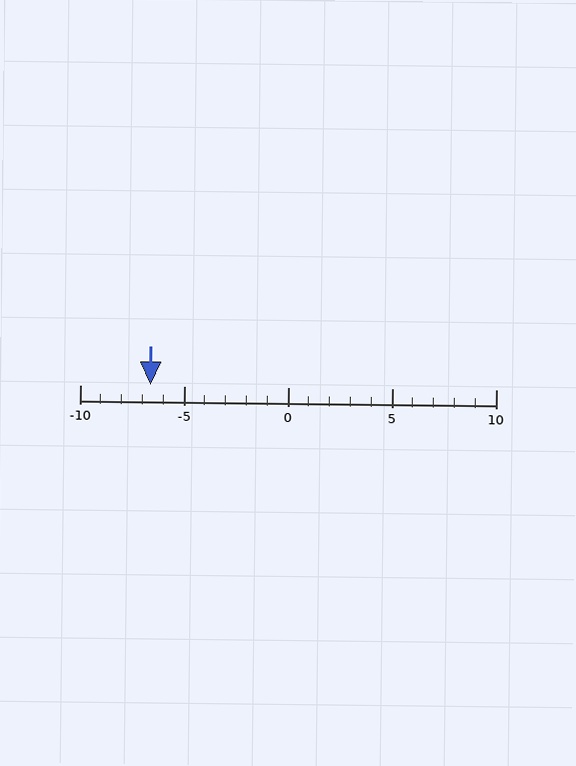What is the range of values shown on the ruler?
The ruler shows values from -10 to 10.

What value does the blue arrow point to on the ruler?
The blue arrow points to approximately -7.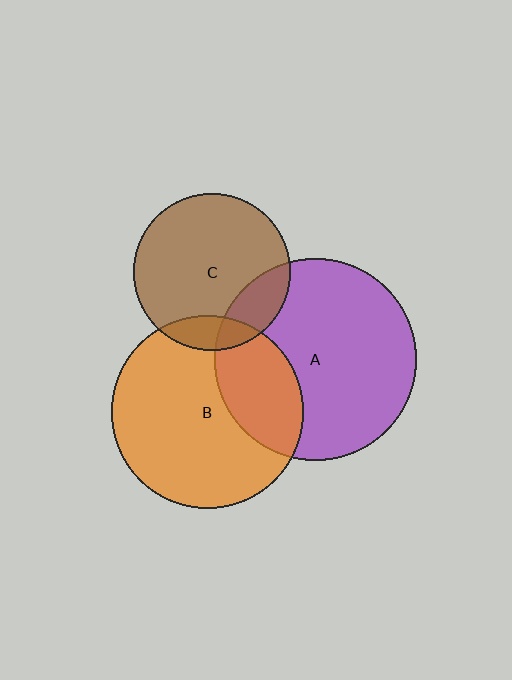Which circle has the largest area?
Circle A (purple).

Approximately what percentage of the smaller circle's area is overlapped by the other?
Approximately 20%.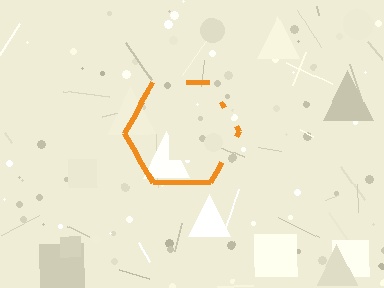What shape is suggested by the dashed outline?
The dashed outline suggests a hexagon.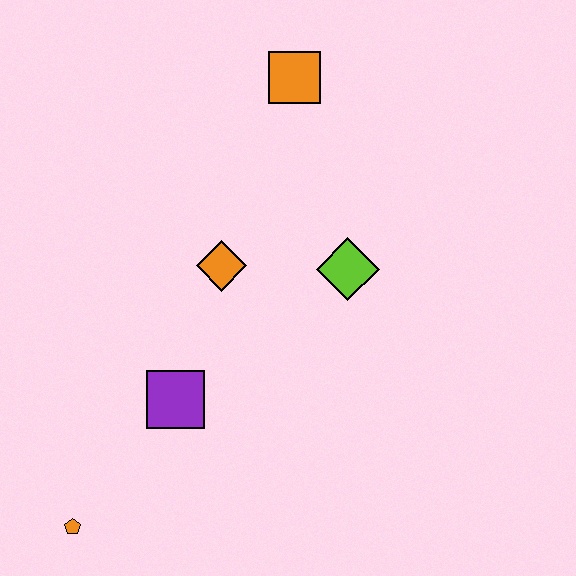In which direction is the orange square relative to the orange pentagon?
The orange square is above the orange pentagon.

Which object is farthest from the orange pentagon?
The orange square is farthest from the orange pentagon.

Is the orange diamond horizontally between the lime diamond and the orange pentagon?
Yes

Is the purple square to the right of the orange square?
No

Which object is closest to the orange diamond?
The lime diamond is closest to the orange diamond.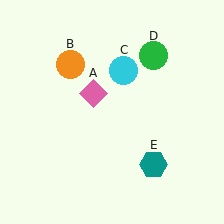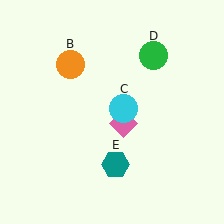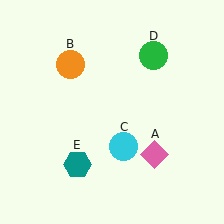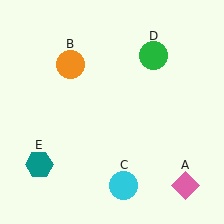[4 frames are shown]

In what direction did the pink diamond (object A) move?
The pink diamond (object A) moved down and to the right.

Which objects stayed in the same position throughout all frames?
Orange circle (object B) and green circle (object D) remained stationary.